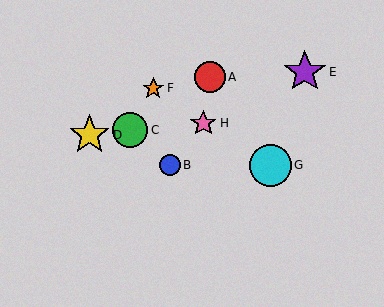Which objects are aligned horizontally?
Objects B, G are aligned horizontally.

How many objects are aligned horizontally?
2 objects (B, G) are aligned horizontally.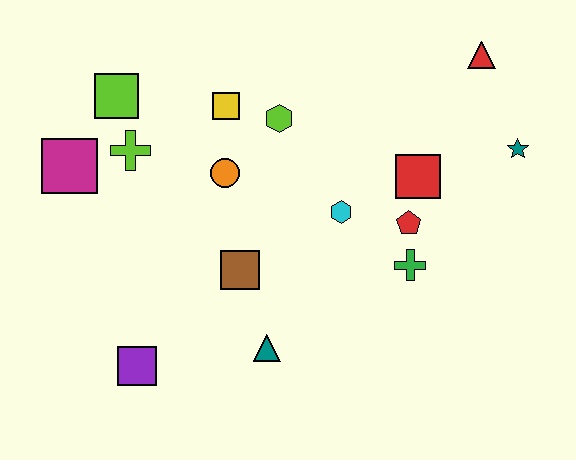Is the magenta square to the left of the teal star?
Yes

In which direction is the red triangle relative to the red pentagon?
The red triangle is above the red pentagon.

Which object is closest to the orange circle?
The yellow square is closest to the orange circle.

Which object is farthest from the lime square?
The teal star is farthest from the lime square.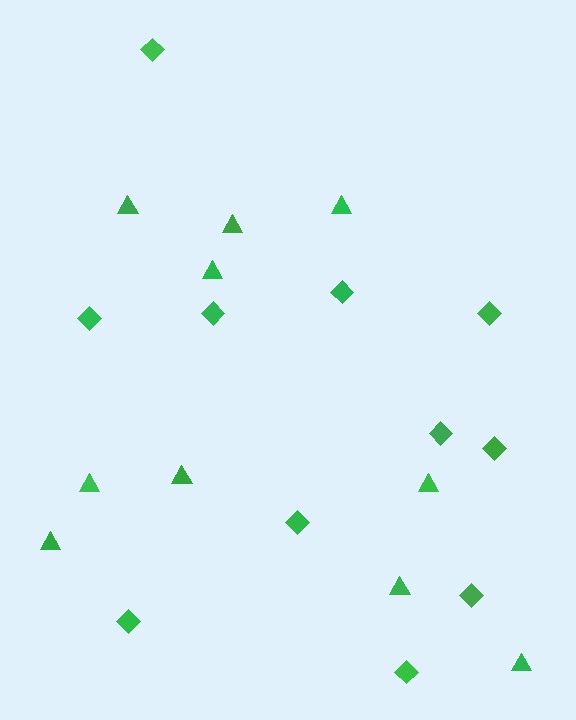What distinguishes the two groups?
There are 2 groups: one group of triangles (10) and one group of diamonds (11).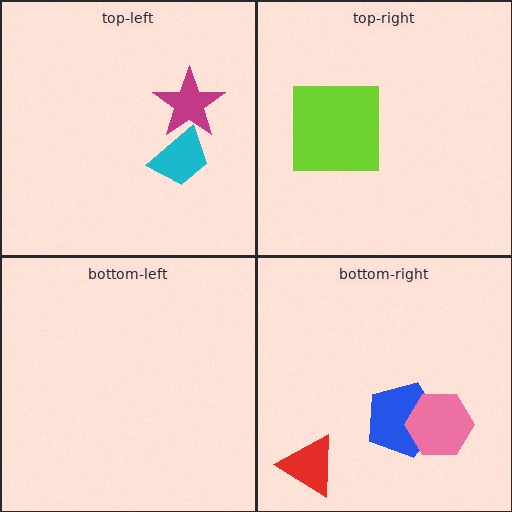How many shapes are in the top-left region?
2.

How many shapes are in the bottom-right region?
3.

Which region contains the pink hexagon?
The bottom-right region.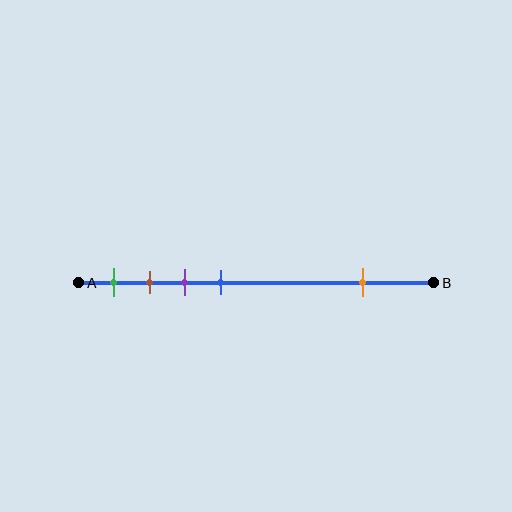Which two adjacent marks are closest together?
The brown and purple marks are the closest adjacent pair.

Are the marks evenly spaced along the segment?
No, the marks are not evenly spaced.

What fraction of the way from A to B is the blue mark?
The blue mark is approximately 40% (0.4) of the way from A to B.